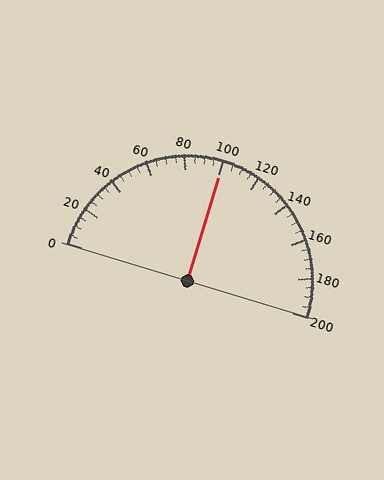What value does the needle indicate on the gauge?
The needle indicates approximately 100.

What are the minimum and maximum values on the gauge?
The gauge ranges from 0 to 200.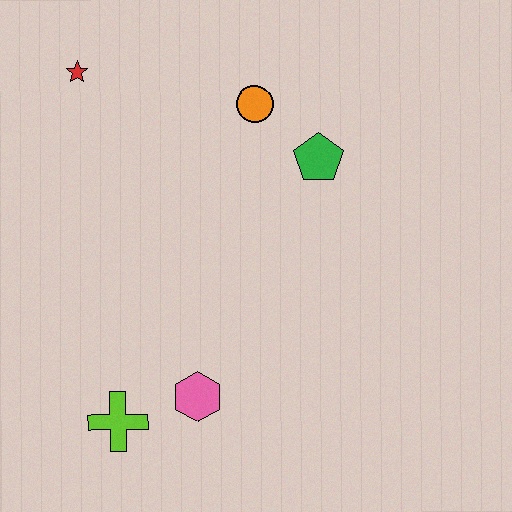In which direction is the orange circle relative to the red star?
The orange circle is to the right of the red star.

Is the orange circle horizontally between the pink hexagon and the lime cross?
No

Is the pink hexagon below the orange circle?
Yes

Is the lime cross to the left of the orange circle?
Yes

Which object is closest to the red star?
The orange circle is closest to the red star.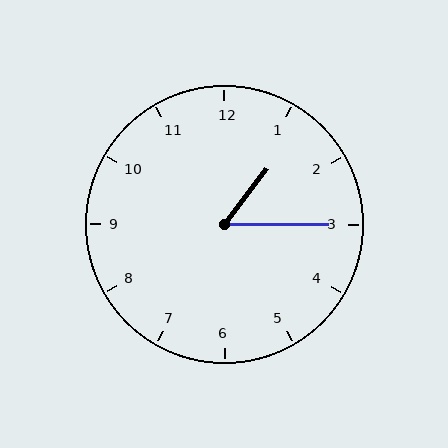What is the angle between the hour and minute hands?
Approximately 52 degrees.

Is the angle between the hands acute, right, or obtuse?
It is acute.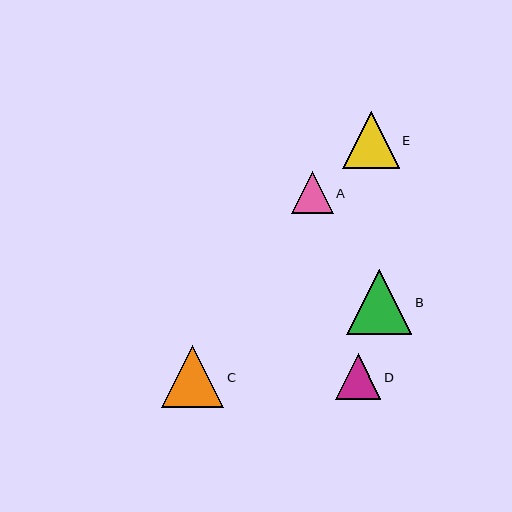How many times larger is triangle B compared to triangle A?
Triangle B is approximately 1.6 times the size of triangle A.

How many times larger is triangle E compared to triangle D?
Triangle E is approximately 1.2 times the size of triangle D.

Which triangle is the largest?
Triangle B is the largest with a size of approximately 65 pixels.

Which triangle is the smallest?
Triangle A is the smallest with a size of approximately 42 pixels.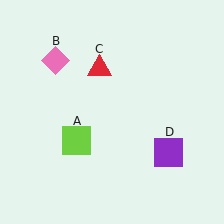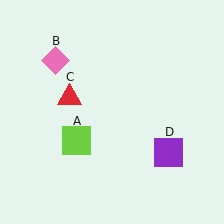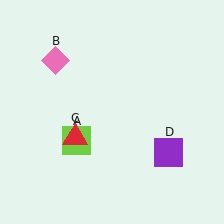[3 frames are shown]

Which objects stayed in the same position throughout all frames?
Lime square (object A) and pink diamond (object B) and purple square (object D) remained stationary.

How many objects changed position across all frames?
1 object changed position: red triangle (object C).